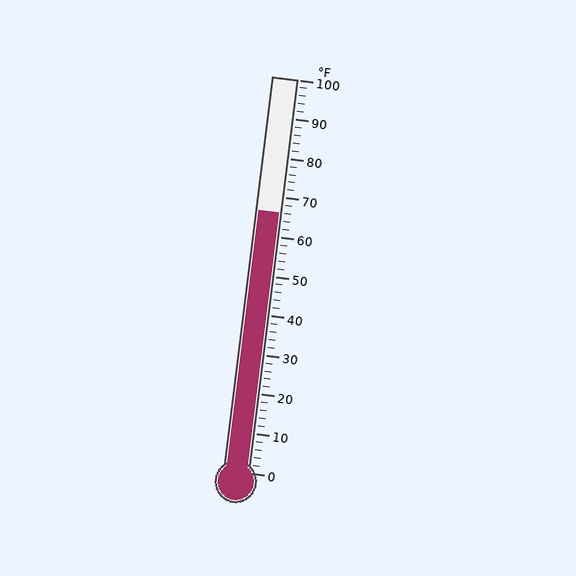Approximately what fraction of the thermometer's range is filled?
The thermometer is filled to approximately 65% of its range.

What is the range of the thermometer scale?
The thermometer scale ranges from 0°F to 100°F.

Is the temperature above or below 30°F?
The temperature is above 30°F.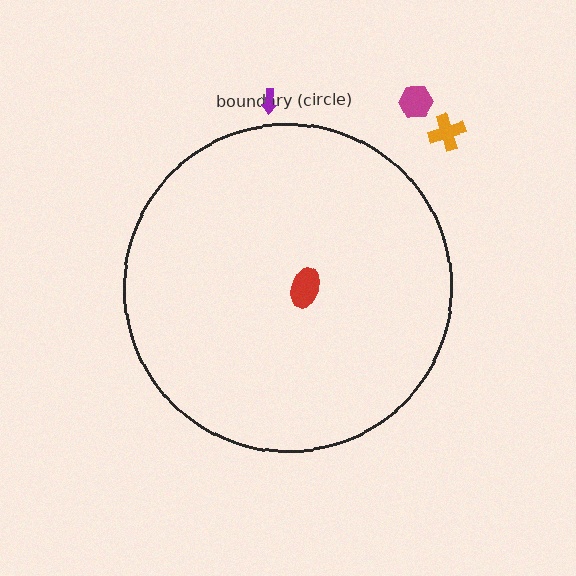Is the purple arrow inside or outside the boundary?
Outside.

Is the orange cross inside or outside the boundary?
Outside.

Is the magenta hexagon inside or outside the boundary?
Outside.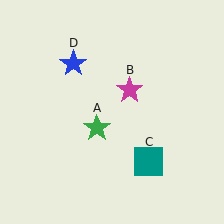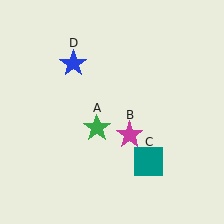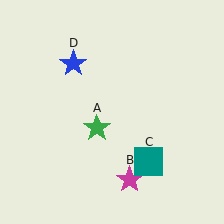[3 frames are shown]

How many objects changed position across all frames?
1 object changed position: magenta star (object B).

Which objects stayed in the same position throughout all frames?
Green star (object A) and teal square (object C) and blue star (object D) remained stationary.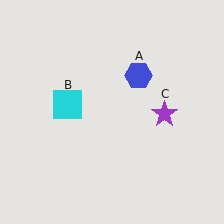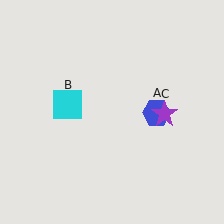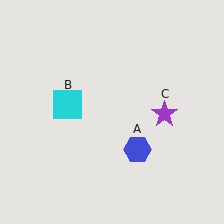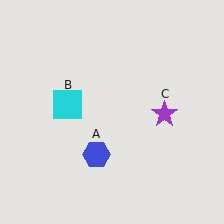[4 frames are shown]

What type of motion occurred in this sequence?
The blue hexagon (object A) rotated clockwise around the center of the scene.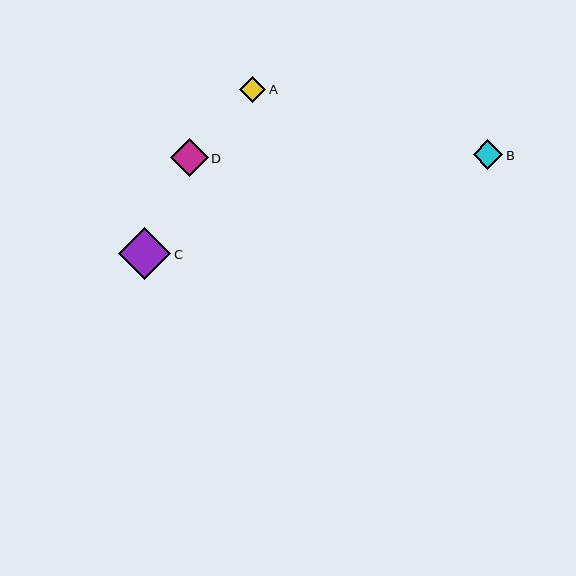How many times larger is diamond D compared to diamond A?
Diamond D is approximately 1.4 times the size of diamond A.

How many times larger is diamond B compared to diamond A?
Diamond B is approximately 1.1 times the size of diamond A.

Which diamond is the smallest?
Diamond A is the smallest with a size of approximately 26 pixels.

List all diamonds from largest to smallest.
From largest to smallest: C, D, B, A.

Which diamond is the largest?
Diamond C is the largest with a size of approximately 52 pixels.